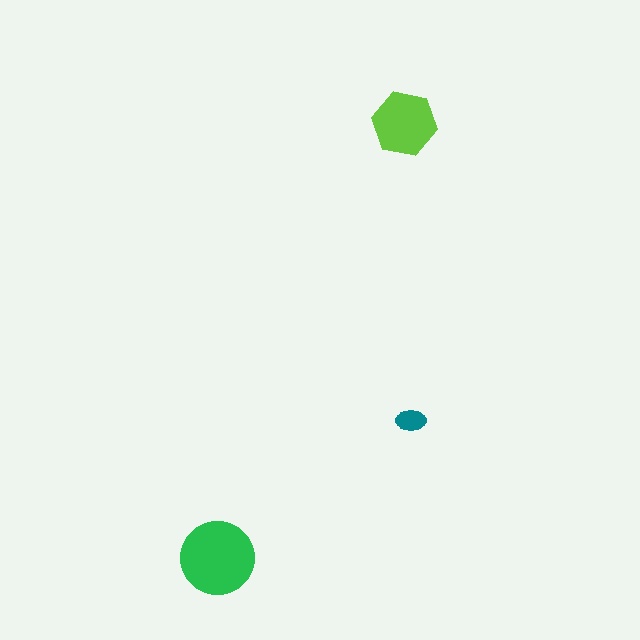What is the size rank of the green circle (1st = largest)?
1st.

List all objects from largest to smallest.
The green circle, the lime hexagon, the teal ellipse.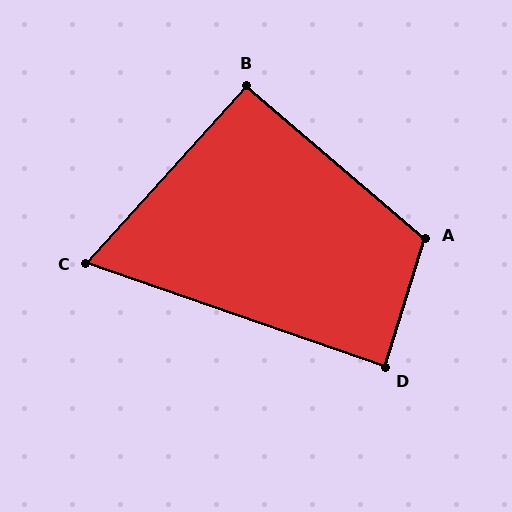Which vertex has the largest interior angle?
A, at approximately 113 degrees.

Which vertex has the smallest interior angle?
C, at approximately 67 degrees.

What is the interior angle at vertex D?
Approximately 88 degrees (approximately right).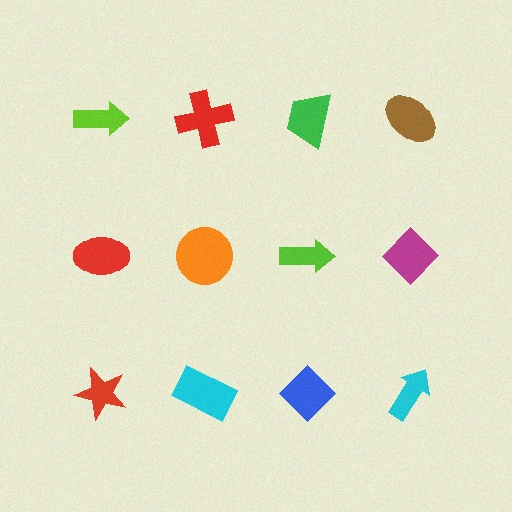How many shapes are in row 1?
4 shapes.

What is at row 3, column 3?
A blue diamond.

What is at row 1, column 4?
A brown ellipse.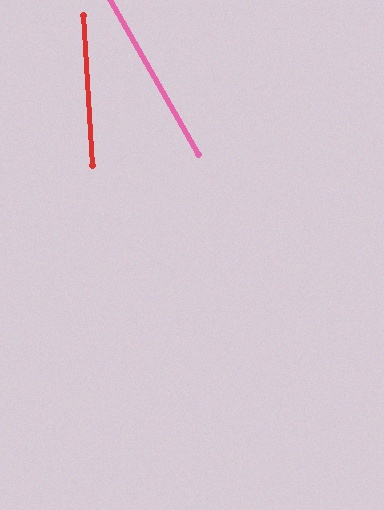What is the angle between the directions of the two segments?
Approximately 26 degrees.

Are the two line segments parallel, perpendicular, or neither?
Neither parallel nor perpendicular — they differ by about 26°.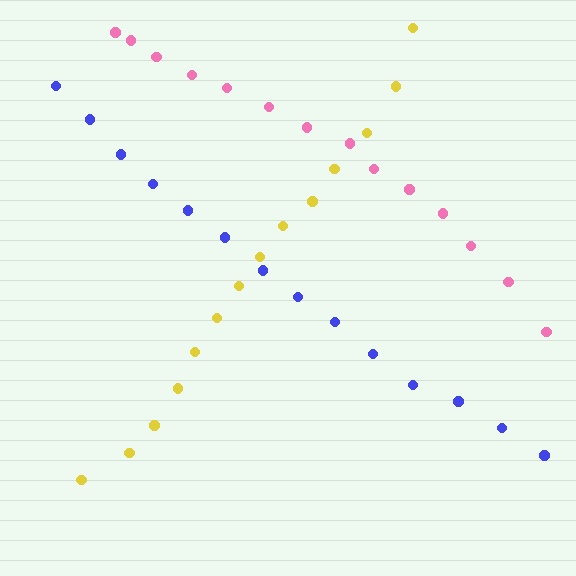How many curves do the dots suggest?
There are 3 distinct paths.